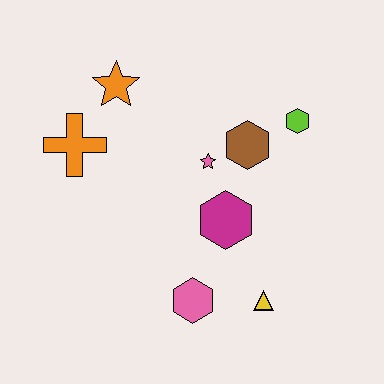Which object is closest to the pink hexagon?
The yellow triangle is closest to the pink hexagon.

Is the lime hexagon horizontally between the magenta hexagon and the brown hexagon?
No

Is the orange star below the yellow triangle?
No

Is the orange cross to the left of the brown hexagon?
Yes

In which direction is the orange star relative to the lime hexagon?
The orange star is to the left of the lime hexagon.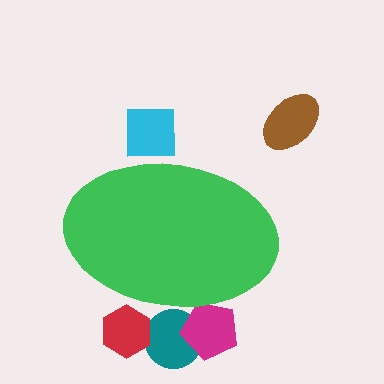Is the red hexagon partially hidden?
Yes, the red hexagon is partially hidden behind the green ellipse.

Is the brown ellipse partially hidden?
No, the brown ellipse is fully visible.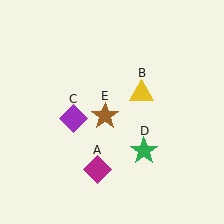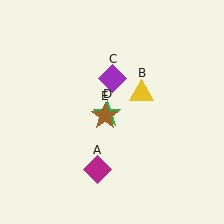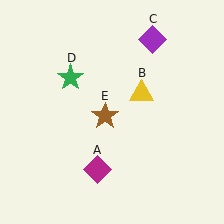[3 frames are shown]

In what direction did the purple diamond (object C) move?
The purple diamond (object C) moved up and to the right.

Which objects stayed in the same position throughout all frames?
Magenta diamond (object A) and yellow triangle (object B) and brown star (object E) remained stationary.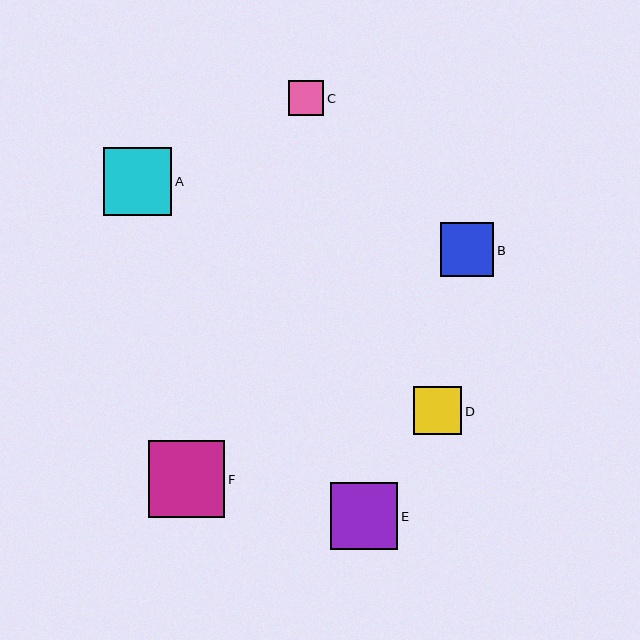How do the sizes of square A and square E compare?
Square A and square E are approximately the same size.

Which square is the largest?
Square F is the largest with a size of approximately 76 pixels.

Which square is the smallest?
Square C is the smallest with a size of approximately 35 pixels.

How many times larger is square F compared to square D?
Square F is approximately 1.6 times the size of square D.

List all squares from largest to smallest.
From largest to smallest: F, A, E, B, D, C.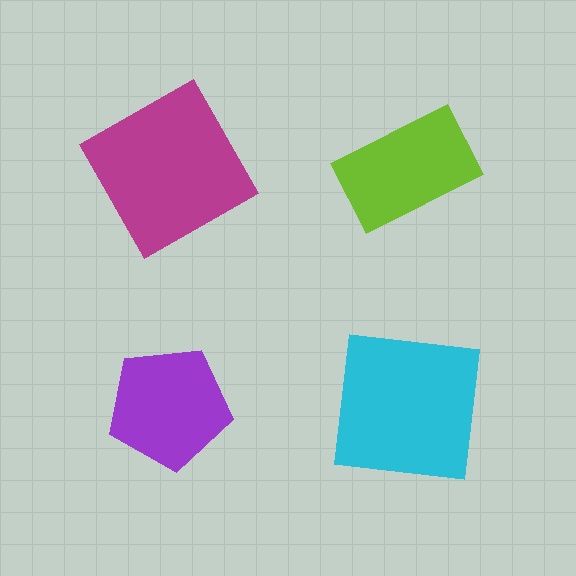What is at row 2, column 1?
A purple pentagon.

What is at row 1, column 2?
A lime rectangle.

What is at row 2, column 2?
A cyan square.